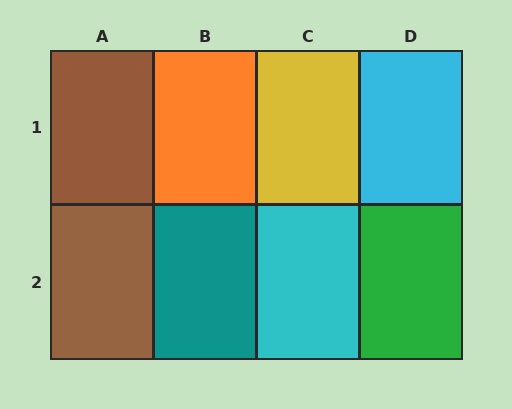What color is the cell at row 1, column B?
Orange.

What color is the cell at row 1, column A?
Brown.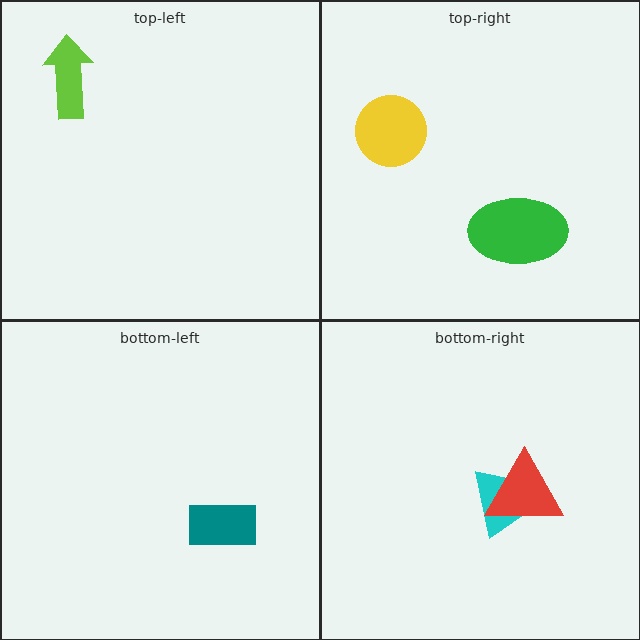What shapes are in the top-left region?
The lime arrow.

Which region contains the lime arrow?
The top-left region.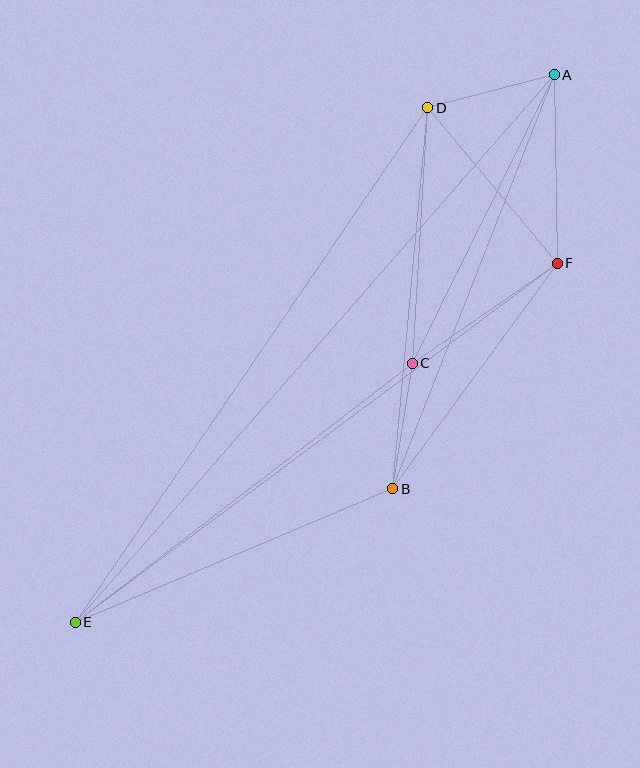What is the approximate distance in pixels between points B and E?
The distance between B and E is approximately 345 pixels.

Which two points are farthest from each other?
Points A and E are farthest from each other.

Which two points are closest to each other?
Points B and C are closest to each other.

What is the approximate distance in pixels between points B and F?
The distance between B and F is approximately 279 pixels.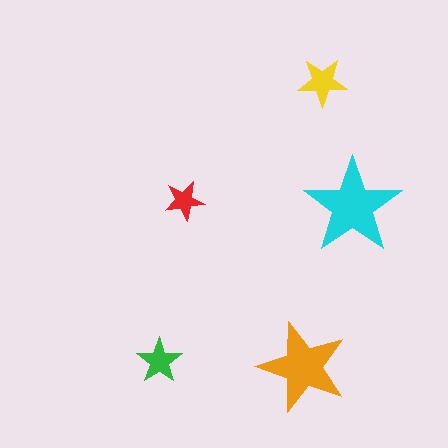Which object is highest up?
The yellow star is topmost.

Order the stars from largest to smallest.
the cyan one, the orange one, the yellow one, the green one, the red one.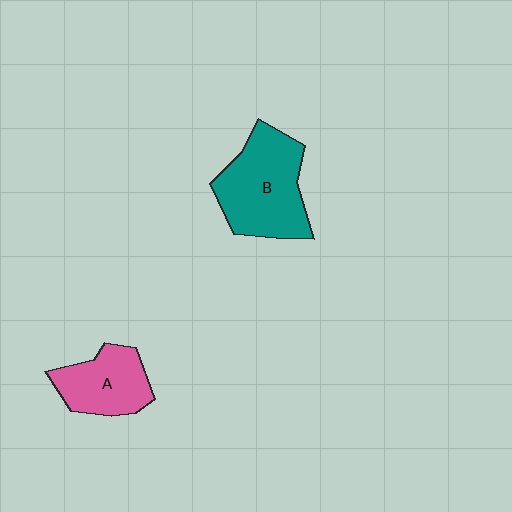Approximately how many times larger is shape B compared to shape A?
Approximately 1.5 times.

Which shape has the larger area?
Shape B (teal).